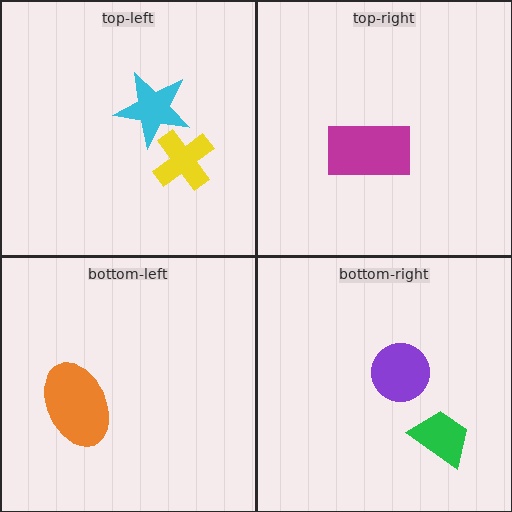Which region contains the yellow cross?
The top-left region.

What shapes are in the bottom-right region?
The green trapezoid, the purple circle.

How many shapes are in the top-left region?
2.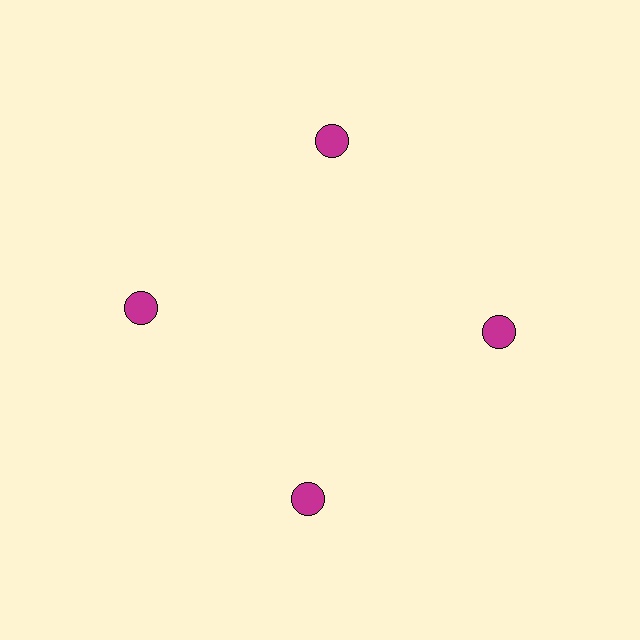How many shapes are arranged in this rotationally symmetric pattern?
There are 4 shapes, arranged in 4 groups of 1.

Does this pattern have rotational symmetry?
Yes, this pattern has 4-fold rotational symmetry. It looks the same after rotating 90 degrees around the center.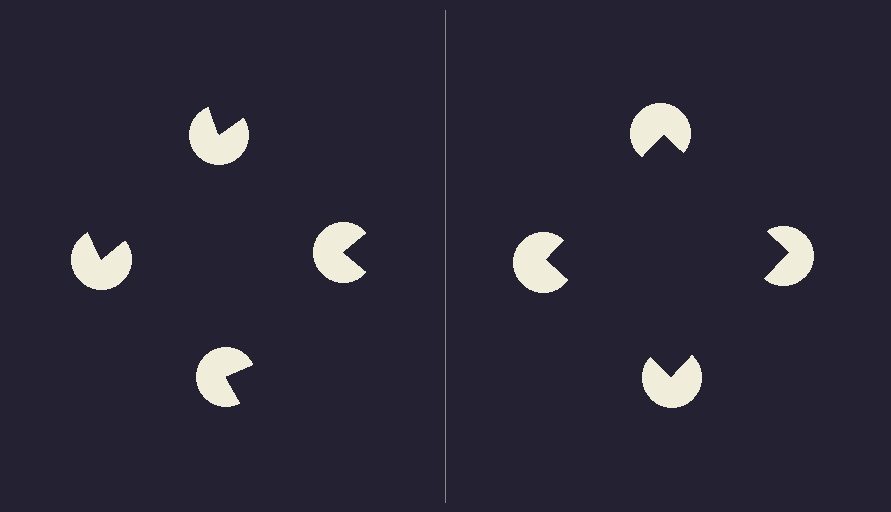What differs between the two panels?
The pac-man discs are positioned identically on both sides; only the wedge orientations differ. On the right they align to a square; on the left they are misaligned.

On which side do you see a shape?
An illusory square appears on the right side. On the left side the wedge cuts are rotated, so no coherent shape forms.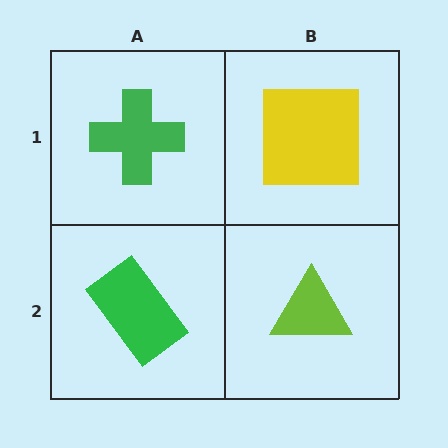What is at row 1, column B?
A yellow square.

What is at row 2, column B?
A lime triangle.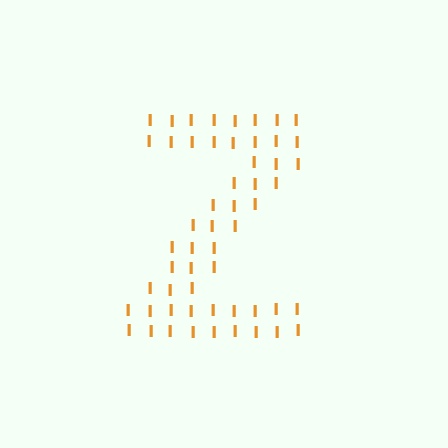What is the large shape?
The large shape is the letter Z.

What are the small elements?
The small elements are letter I's.